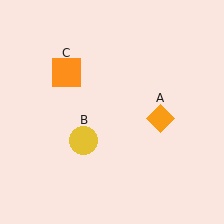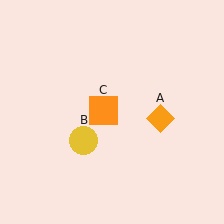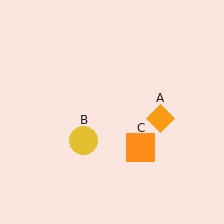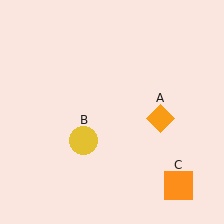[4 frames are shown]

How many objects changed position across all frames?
1 object changed position: orange square (object C).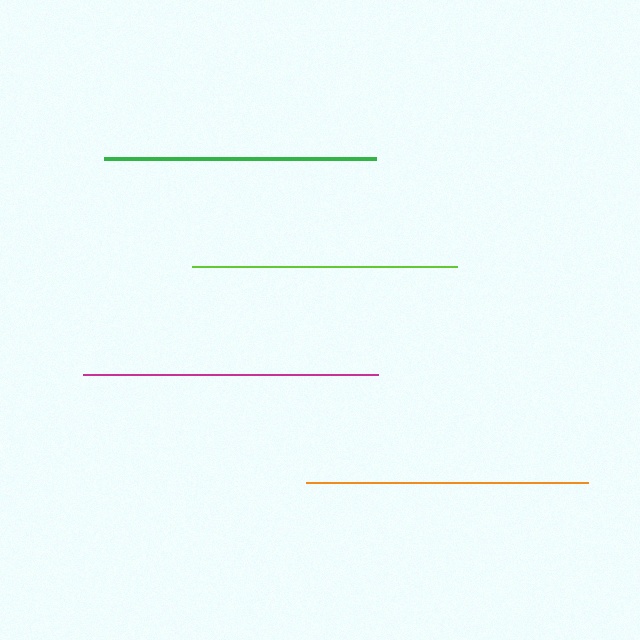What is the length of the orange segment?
The orange segment is approximately 282 pixels long.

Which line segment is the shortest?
The lime line is the shortest at approximately 266 pixels.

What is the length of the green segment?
The green segment is approximately 272 pixels long.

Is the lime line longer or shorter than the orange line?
The orange line is longer than the lime line.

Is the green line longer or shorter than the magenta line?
The magenta line is longer than the green line.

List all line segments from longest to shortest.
From longest to shortest: magenta, orange, green, lime.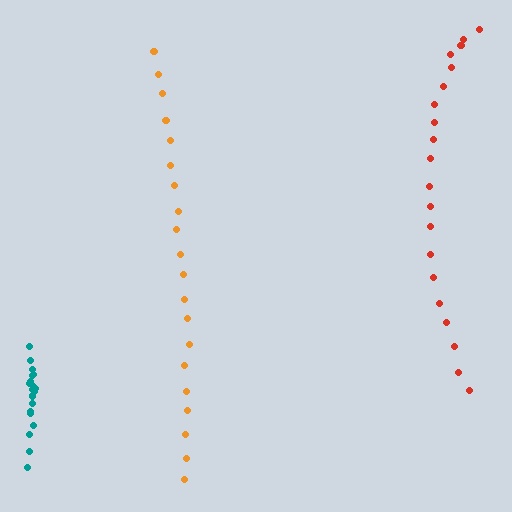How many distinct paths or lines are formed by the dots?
There are 3 distinct paths.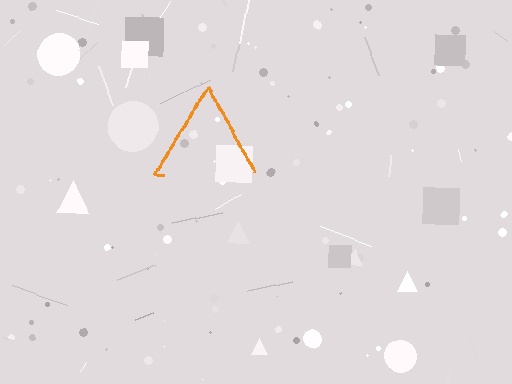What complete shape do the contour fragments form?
The contour fragments form a triangle.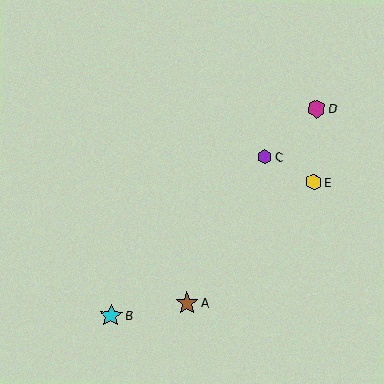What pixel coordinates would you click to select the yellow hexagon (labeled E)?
Click at (314, 182) to select the yellow hexagon E.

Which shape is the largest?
The brown star (labeled A) is the largest.